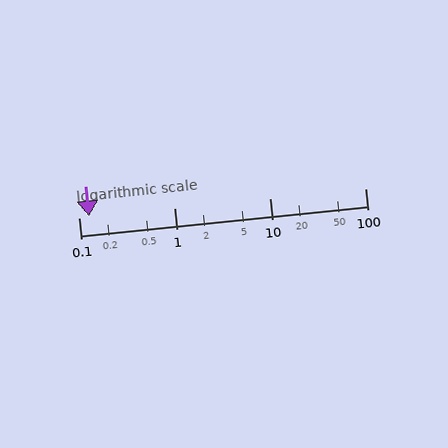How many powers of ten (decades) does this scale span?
The scale spans 3 decades, from 0.1 to 100.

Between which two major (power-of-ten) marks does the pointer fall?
The pointer is between 0.1 and 1.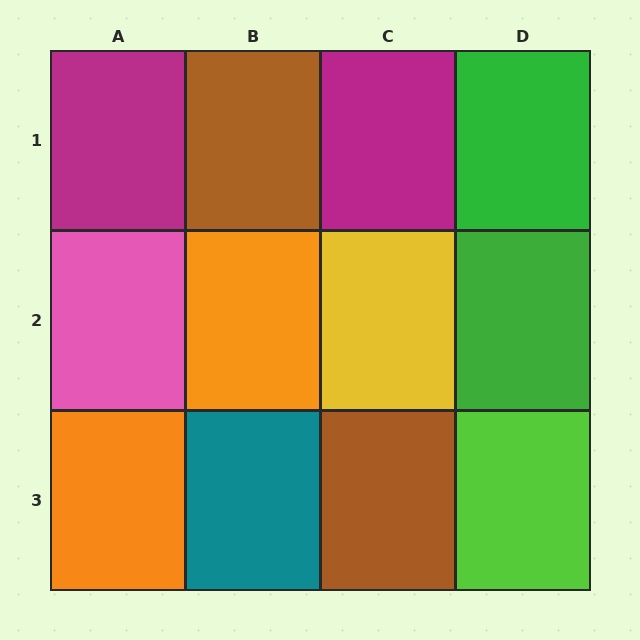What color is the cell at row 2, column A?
Pink.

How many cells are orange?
2 cells are orange.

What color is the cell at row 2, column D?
Green.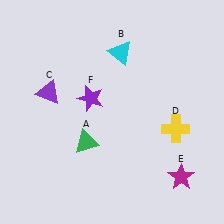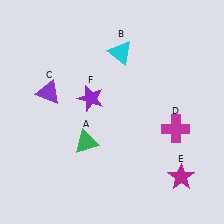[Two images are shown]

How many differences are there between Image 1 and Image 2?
There is 1 difference between the two images.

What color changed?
The cross (D) changed from yellow in Image 1 to magenta in Image 2.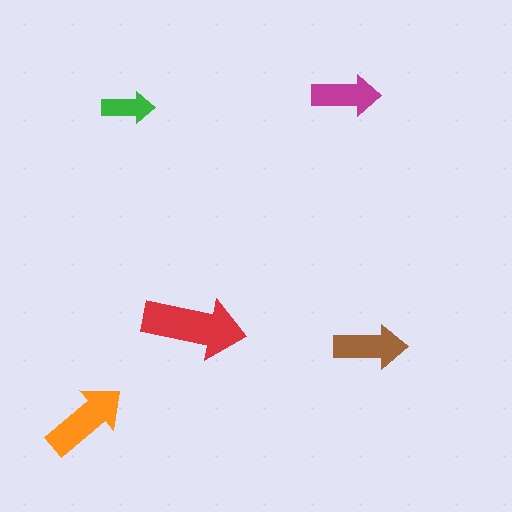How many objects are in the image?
There are 5 objects in the image.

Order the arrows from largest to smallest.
the red one, the orange one, the brown one, the magenta one, the green one.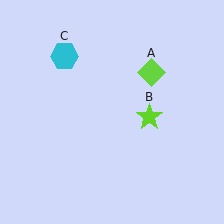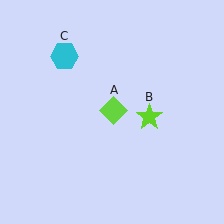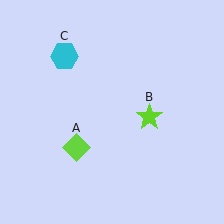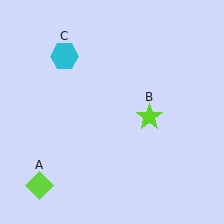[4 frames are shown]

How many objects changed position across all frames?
1 object changed position: lime diamond (object A).